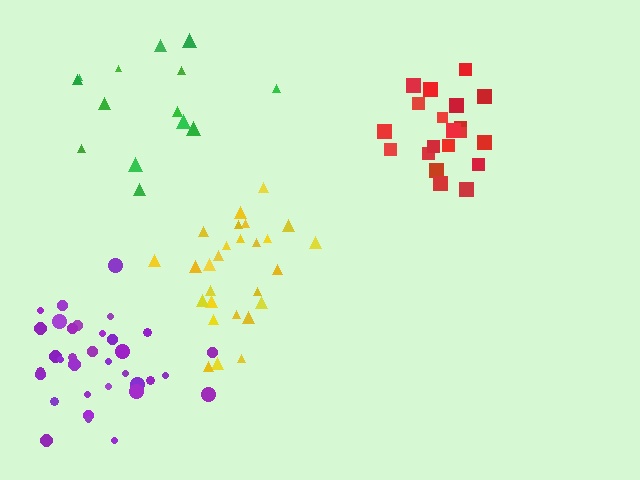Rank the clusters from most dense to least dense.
purple, red, yellow, green.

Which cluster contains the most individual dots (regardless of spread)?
Purple (34).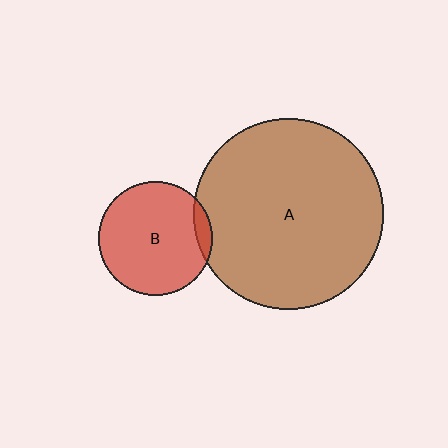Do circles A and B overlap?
Yes.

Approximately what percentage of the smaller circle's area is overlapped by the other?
Approximately 10%.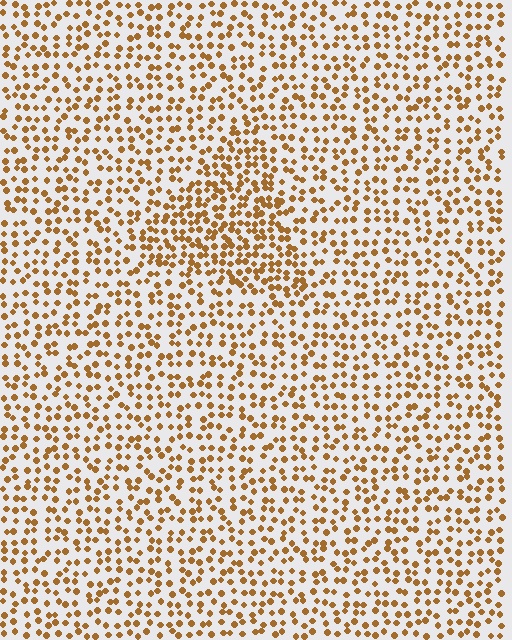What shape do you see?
I see a triangle.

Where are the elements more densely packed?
The elements are more densely packed inside the triangle boundary.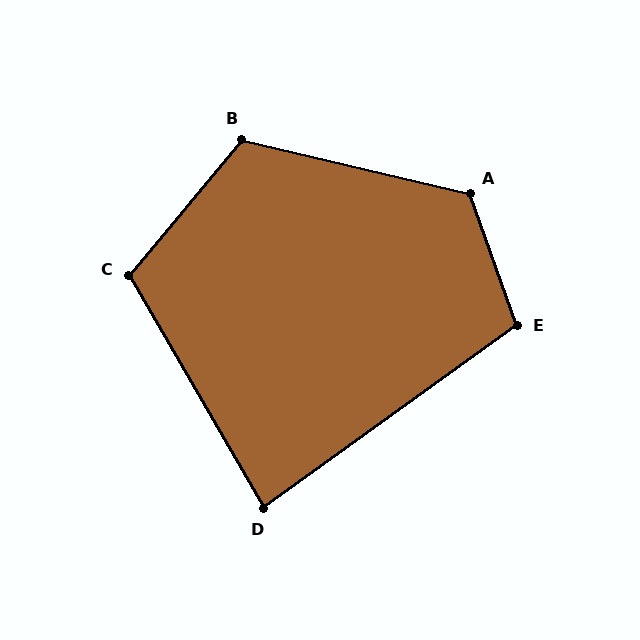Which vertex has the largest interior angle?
A, at approximately 122 degrees.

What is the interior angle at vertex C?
Approximately 110 degrees (obtuse).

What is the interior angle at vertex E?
Approximately 107 degrees (obtuse).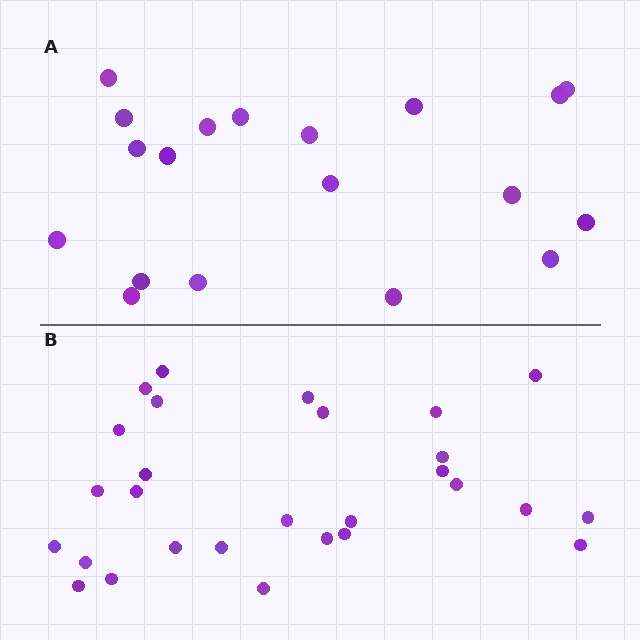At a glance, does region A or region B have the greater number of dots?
Region B (the bottom region) has more dots.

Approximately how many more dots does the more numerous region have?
Region B has roughly 8 or so more dots than region A.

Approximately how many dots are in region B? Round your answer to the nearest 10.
About 30 dots. (The exact count is 28, which rounds to 30.)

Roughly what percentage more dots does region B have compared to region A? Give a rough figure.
About 45% more.